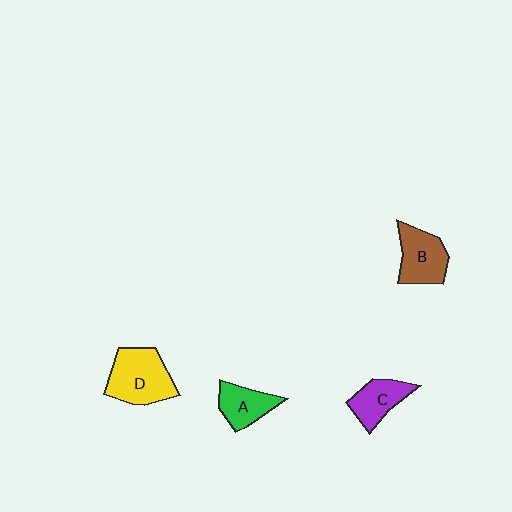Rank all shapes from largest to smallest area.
From largest to smallest: D (yellow), B (brown), C (purple), A (green).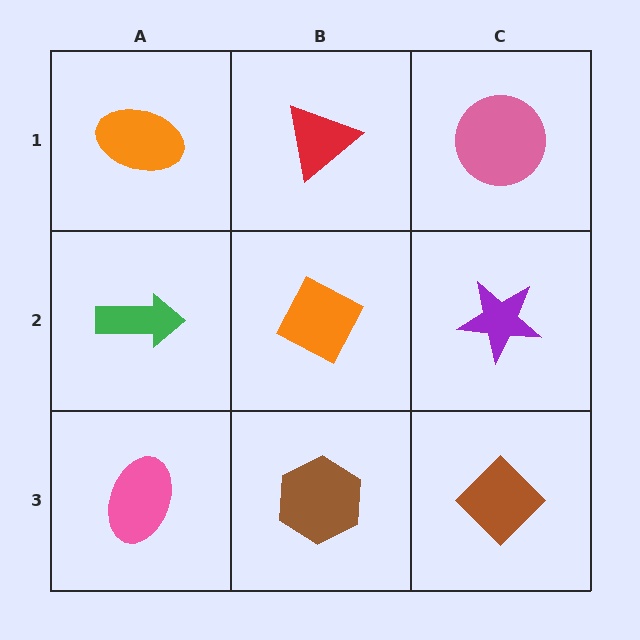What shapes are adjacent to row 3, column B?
An orange diamond (row 2, column B), a pink ellipse (row 3, column A), a brown diamond (row 3, column C).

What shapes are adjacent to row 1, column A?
A green arrow (row 2, column A), a red triangle (row 1, column B).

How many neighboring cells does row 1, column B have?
3.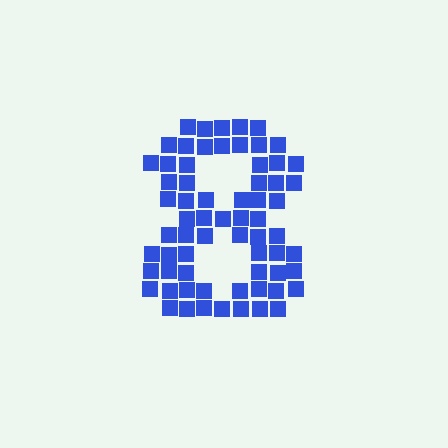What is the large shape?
The large shape is the digit 8.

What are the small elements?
The small elements are squares.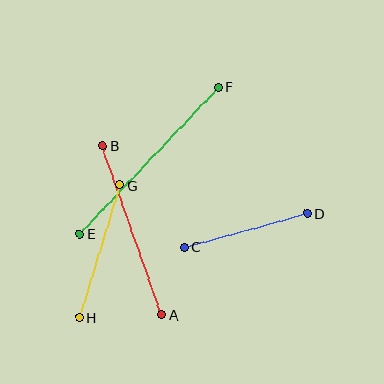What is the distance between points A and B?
The distance is approximately 179 pixels.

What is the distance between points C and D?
The distance is approximately 128 pixels.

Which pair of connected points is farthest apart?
Points E and F are farthest apart.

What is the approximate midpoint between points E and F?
The midpoint is at approximately (149, 160) pixels.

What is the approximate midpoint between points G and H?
The midpoint is at approximately (100, 251) pixels.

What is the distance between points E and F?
The distance is approximately 201 pixels.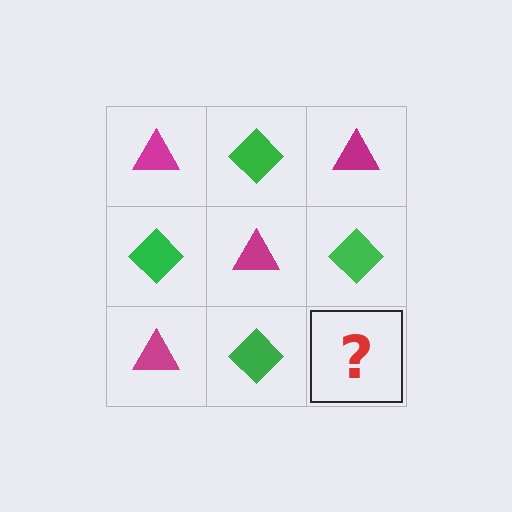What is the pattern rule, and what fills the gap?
The rule is that it alternates magenta triangle and green diamond in a checkerboard pattern. The gap should be filled with a magenta triangle.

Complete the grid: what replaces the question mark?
The question mark should be replaced with a magenta triangle.